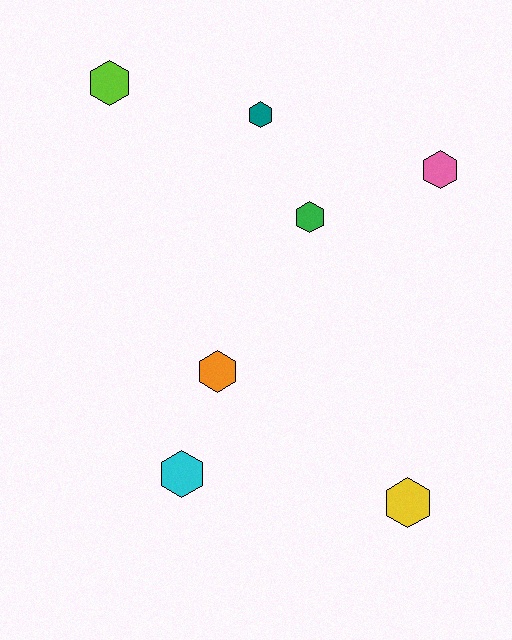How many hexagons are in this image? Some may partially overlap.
There are 7 hexagons.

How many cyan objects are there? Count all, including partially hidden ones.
There is 1 cyan object.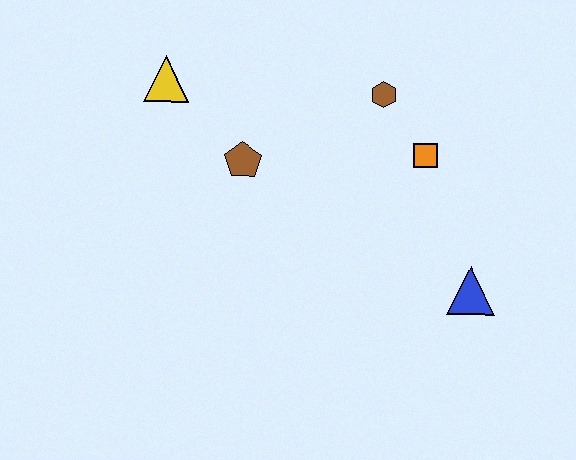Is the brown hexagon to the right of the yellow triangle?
Yes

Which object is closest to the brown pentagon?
The yellow triangle is closest to the brown pentagon.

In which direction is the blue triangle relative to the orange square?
The blue triangle is below the orange square.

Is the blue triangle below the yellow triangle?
Yes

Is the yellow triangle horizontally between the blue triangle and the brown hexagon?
No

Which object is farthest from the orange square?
The yellow triangle is farthest from the orange square.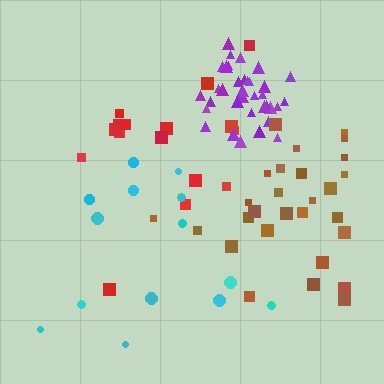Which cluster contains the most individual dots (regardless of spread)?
Purple (35).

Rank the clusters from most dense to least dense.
purple, brown, red, cyan.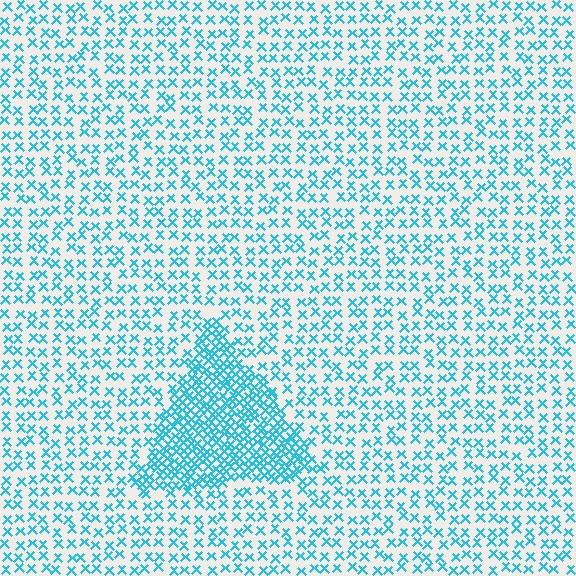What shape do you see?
I see a triangle.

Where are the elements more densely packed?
The elements are more densely packed inside the triangle boundary.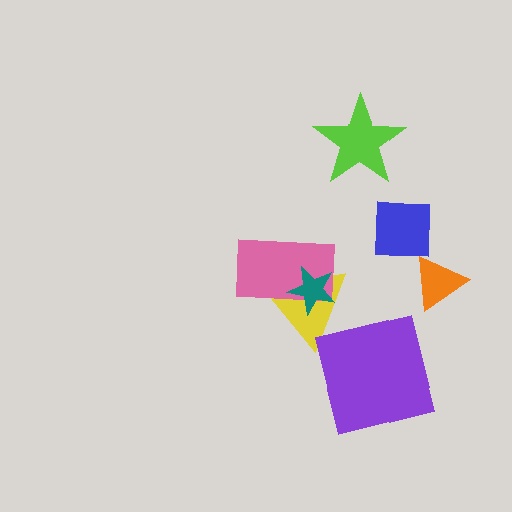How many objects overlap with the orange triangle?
0 objects overlap with the orange triangle.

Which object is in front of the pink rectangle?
The teal star is in front of the pink rectangle.